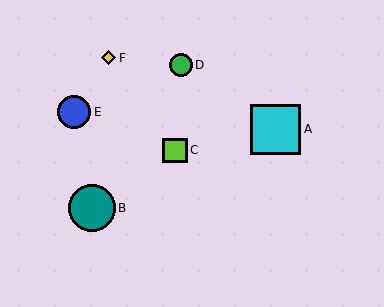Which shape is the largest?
The cyan square (labeled A) is the largest.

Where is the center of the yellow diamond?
The center of the yellow diamond is at (109, 58).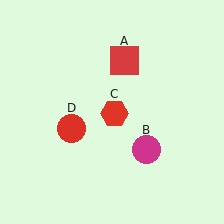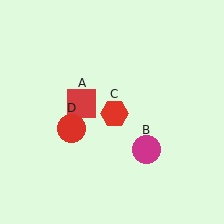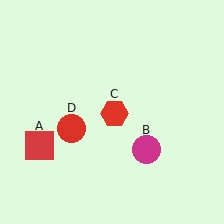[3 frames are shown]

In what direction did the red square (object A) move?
The red square (object A) moved down and to the left.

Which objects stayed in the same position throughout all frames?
Magenta circle (object B) and red hexagon (object C) and red circle (object D) remained stationary.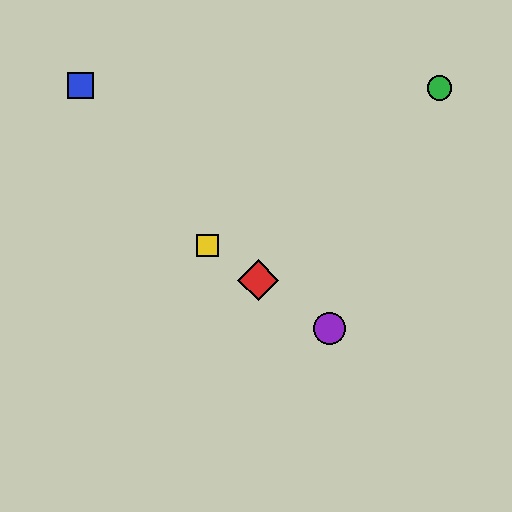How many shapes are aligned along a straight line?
3 shapes (the red diamond, the yellow square, the purple circle) are aligned along a straight line.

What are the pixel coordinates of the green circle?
The green circle is at (440, 88).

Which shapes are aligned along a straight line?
The red diamond, the yellow square, the purple circle are aligned along a straight line.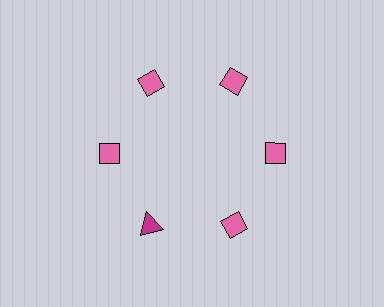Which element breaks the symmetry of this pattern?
The magenta triangle at roughly the 7 o'clock position breaks the symmetry. All other shapes are pink diamonds.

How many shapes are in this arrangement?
There are 6 shapes arranged in a ring pattern.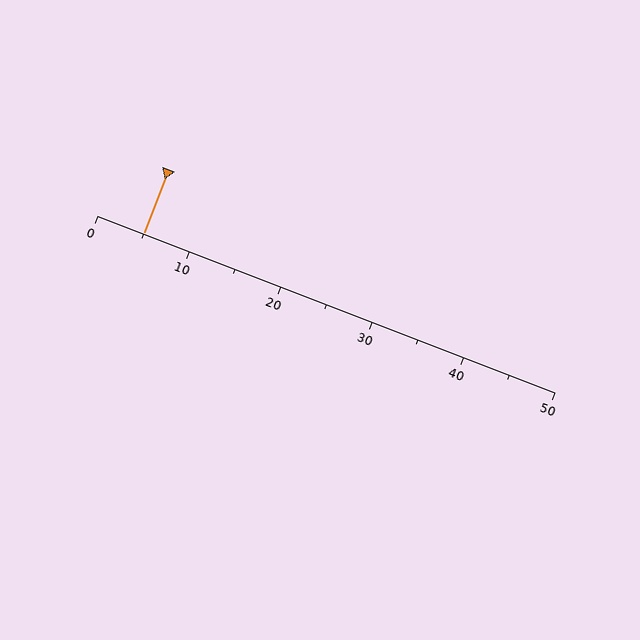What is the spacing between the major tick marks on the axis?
The major ticks are spaced 10 apart.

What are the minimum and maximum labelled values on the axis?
The axis runs from 0 to 50.